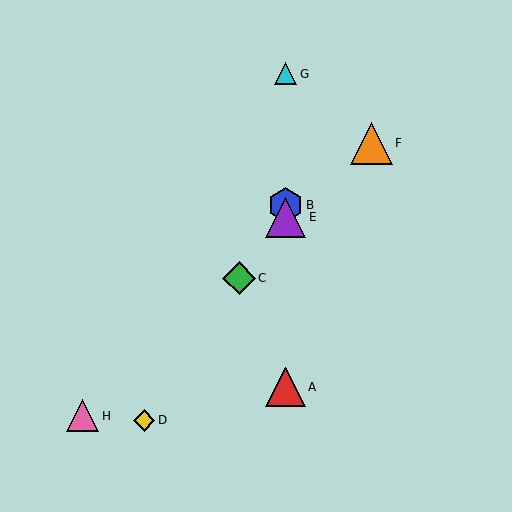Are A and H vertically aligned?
No, A is at x≈286 and H is at x≈82.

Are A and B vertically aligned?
Yes, both are at x≈286.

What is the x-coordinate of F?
Object F is at x≈371.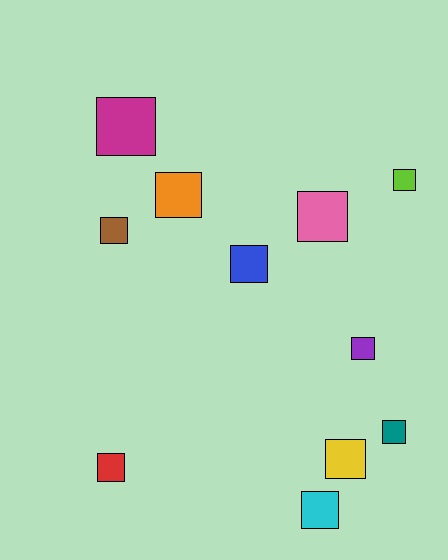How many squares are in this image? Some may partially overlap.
There are 11 squares.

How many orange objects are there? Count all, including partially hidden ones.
There is 1 orange object.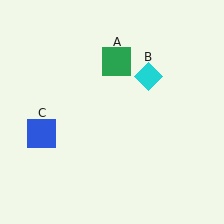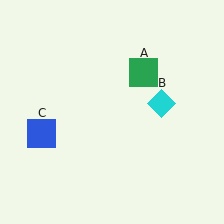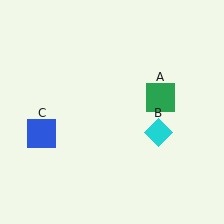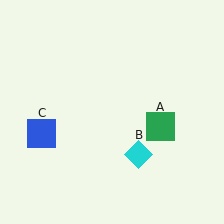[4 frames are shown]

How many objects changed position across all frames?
2 objects changed position: green square (object A), cyan diamond (object B).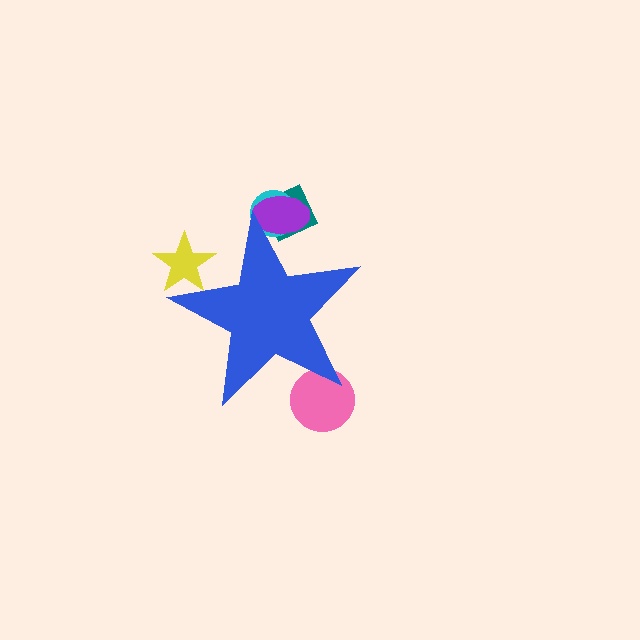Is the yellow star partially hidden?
Yes, the yellow star is partially hidden behind the blue star.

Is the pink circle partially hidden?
Yes, the pink circle is partially hidden behind the blue star.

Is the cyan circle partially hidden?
Yes, the cyan circle is partially hidden behind the blue star.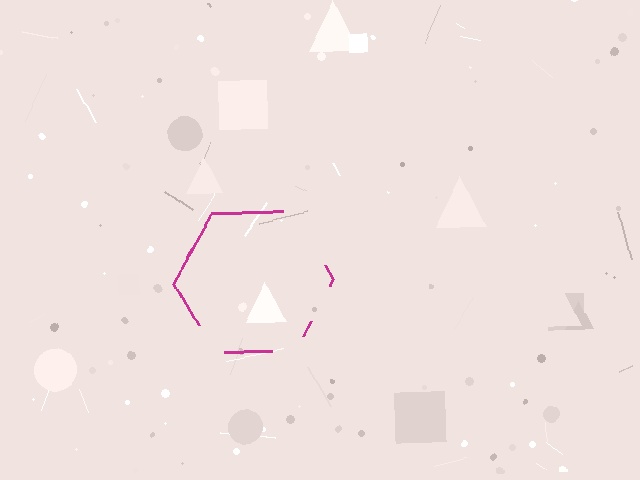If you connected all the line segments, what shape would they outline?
They would outline a hexagon.